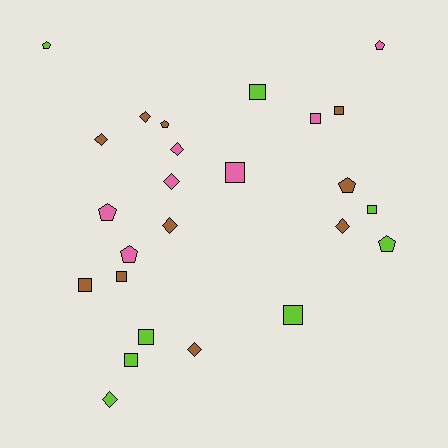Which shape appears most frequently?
Square, with 10 objects.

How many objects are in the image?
There are 25 objects.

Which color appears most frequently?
Brown, with 10 objects.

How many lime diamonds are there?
There is 1 lime diamond.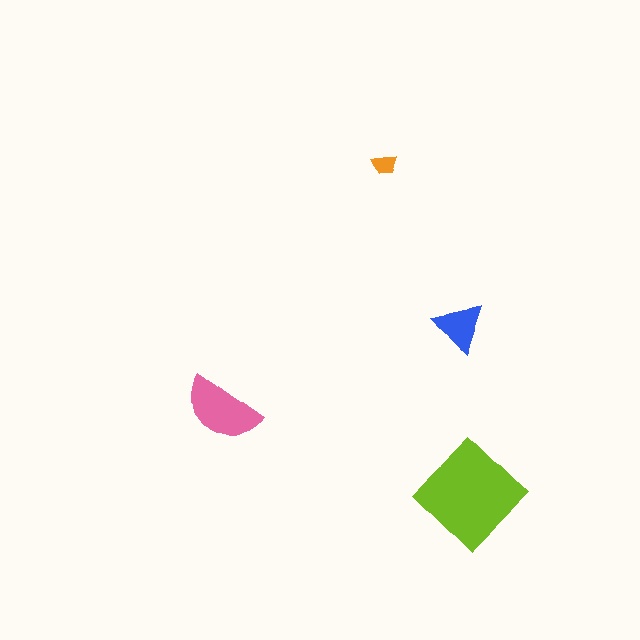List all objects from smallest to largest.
The orange trapezoid, the blue triangle, the pink semicircle, the lime diamond.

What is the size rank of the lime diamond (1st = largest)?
1st.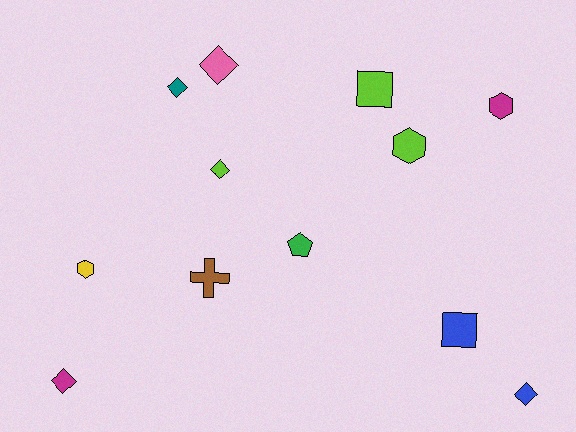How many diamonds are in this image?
There are 5 diamonds.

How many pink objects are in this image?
There is 1 pink object.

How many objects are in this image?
There are 12 objects.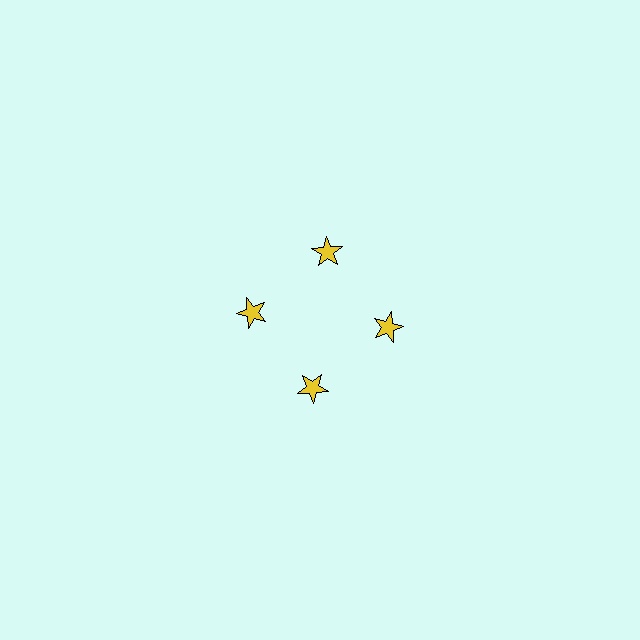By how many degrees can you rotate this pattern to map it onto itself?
The pattern maps onto itself every 90 degrees of rotation.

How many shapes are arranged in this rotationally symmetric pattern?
There are 4 shapes, arranged in 4 groups of 1.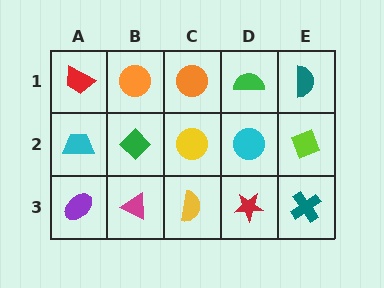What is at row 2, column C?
A yellow circle.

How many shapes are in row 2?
5 shapes.